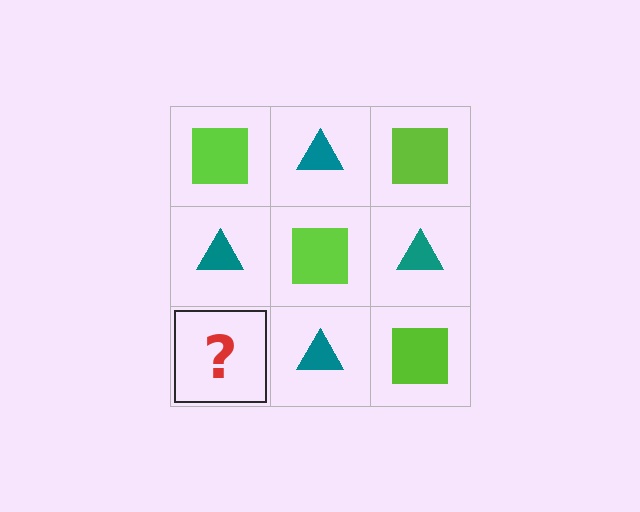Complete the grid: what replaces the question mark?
The question mark should be replaced with a lime square.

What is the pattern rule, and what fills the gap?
The rule is that it alternates lime square and teal triangle in a checkerboard pattern. The gap should be filled with a lime square.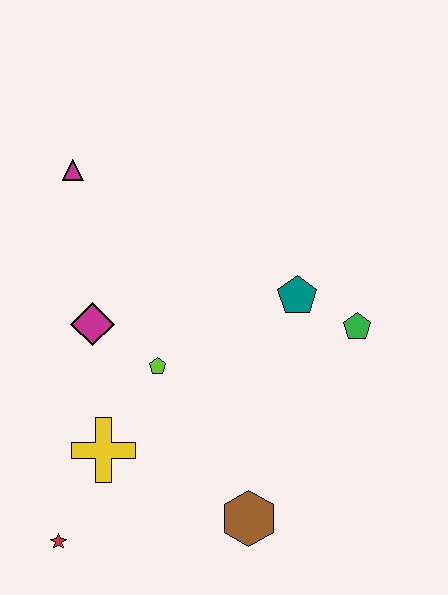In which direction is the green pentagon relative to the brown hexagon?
The green pentagon is above the brown hexagon.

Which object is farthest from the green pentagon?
The red star is farthest from the green pentagon.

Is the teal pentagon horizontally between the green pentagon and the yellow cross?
Yes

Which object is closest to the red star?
The yellow cross is closest to the red star.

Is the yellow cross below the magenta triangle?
Yes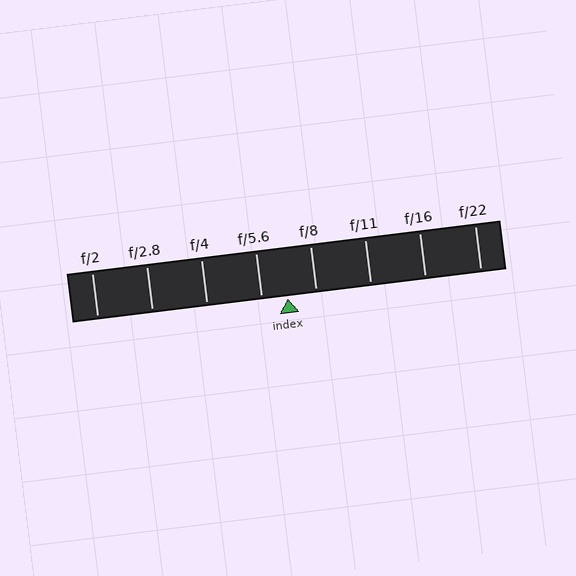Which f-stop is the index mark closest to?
The index mark is closest to f/5.6.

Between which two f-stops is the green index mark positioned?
The index mark is between f/5.6 and f/8.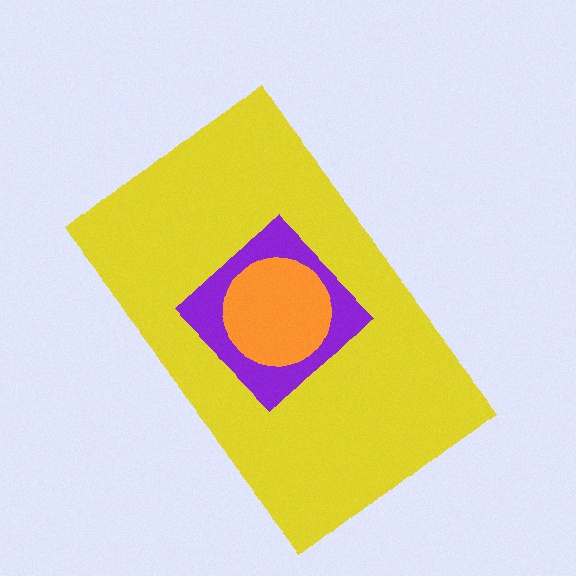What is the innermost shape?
The orange circle.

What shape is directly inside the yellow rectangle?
The purple diamond.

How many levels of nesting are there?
3.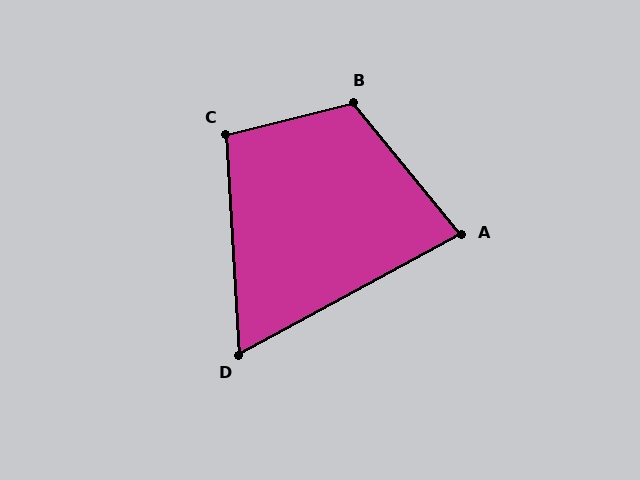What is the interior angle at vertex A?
Approximately 79 degrees (acute).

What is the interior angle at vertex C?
Approximately 101 degrees (obtuse).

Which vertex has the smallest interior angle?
D, at approximately 65 degrees.